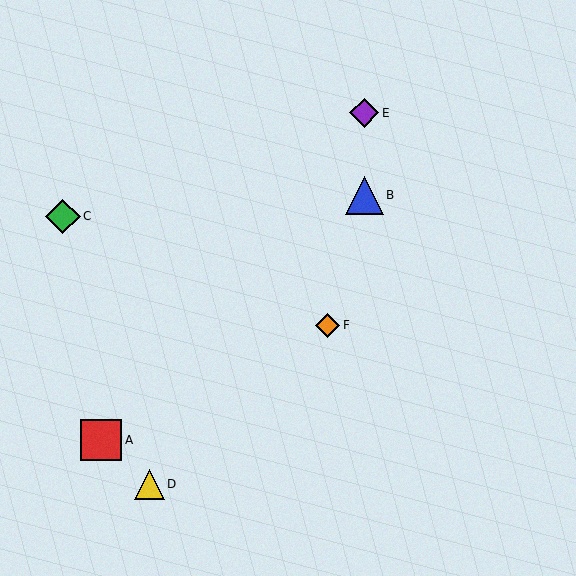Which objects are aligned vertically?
Objects B, E are aligned vertically.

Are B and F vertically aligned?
No, B is at x≈364 and F is at x≈328.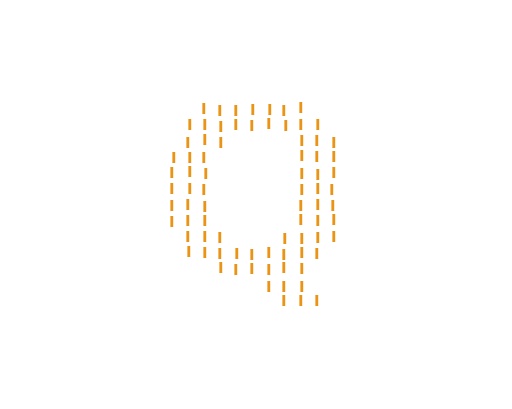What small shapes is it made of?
It is made of small letter I's.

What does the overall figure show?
The overall figure shows the letter Q.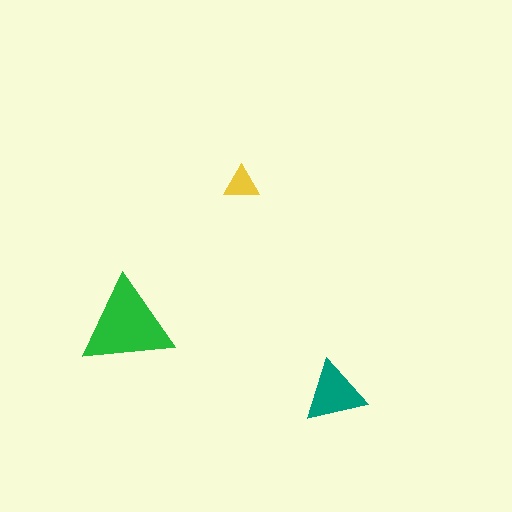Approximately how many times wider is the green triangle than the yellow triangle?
About 2.5 times wider.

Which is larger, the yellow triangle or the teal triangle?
The teal one.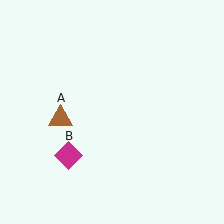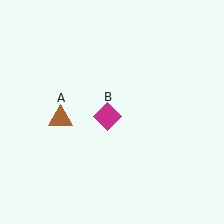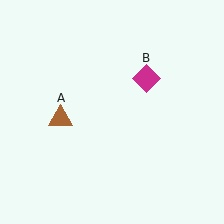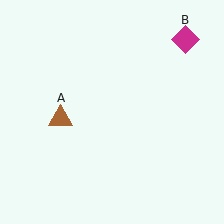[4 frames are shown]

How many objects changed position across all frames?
1 object changed position: magenta diamond (object B).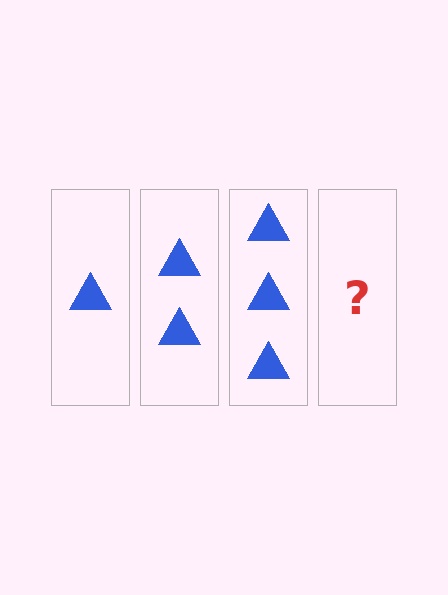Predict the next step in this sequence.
The next step is 4 triangles.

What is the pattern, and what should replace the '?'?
The pattern is that each step adds one more triangle. The '?' should be 4 triangles.